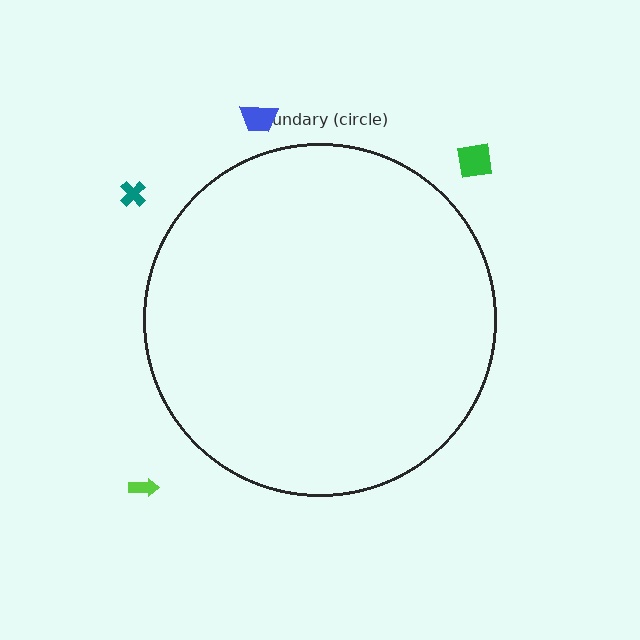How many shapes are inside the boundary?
0 inside, 4 outside.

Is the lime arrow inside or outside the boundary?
Outside.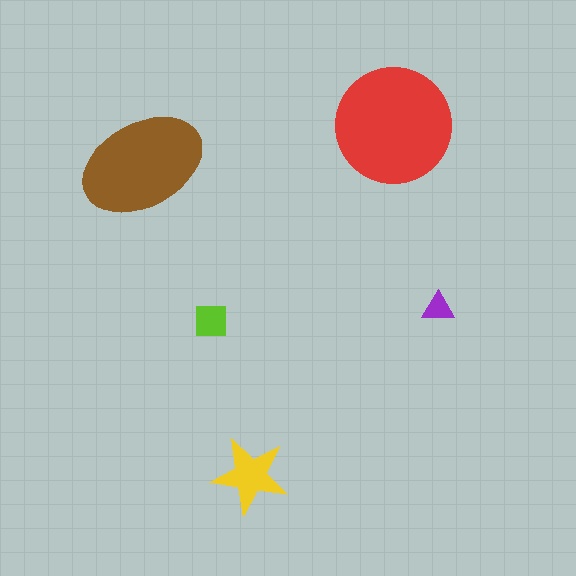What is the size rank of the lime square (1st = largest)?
4th.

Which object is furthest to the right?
The purple triangle is rightmost.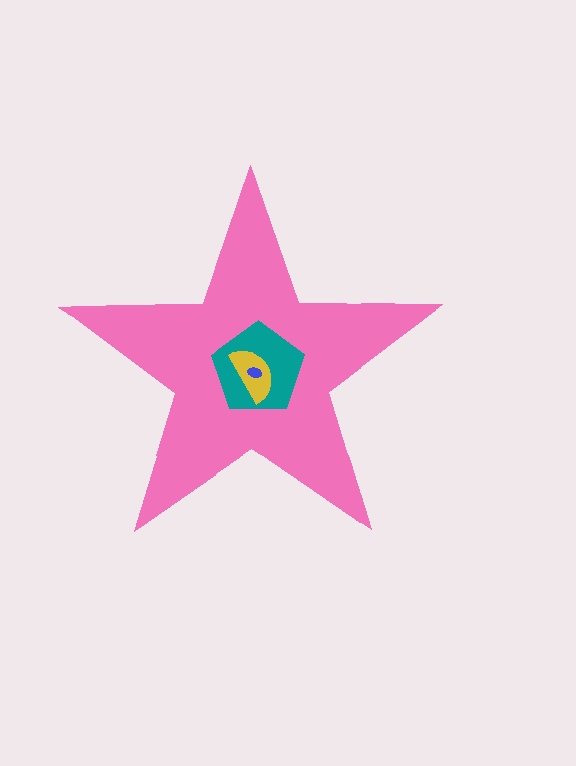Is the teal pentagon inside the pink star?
Yes.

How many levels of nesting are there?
4.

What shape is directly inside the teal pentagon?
The yellow semicircle.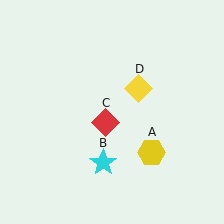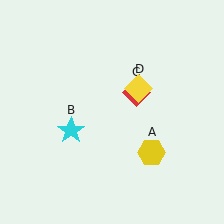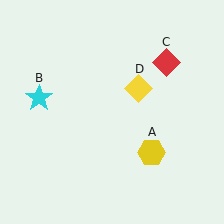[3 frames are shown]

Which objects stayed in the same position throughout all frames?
Yellow hexagon (object A) and yellow diamond (object D) remained stationary.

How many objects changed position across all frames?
2 objects changed position: cyan star (object B), red diamond (object C).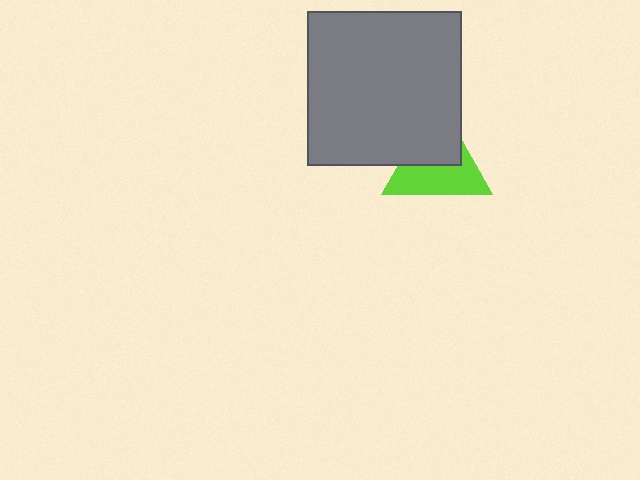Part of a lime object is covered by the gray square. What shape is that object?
It is a triangle.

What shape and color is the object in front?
The object in front is a gray square.